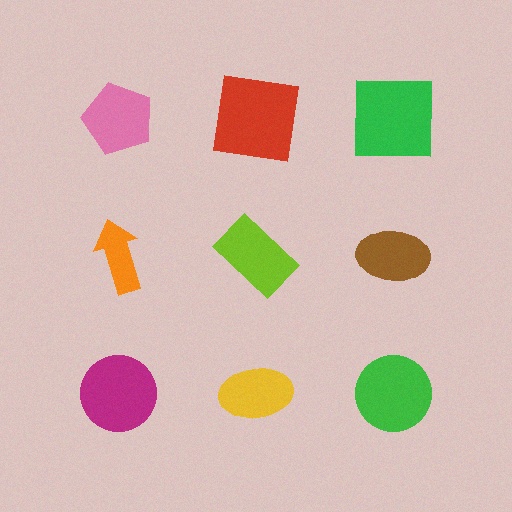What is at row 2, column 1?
An orange arrow.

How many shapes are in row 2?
3 shapes.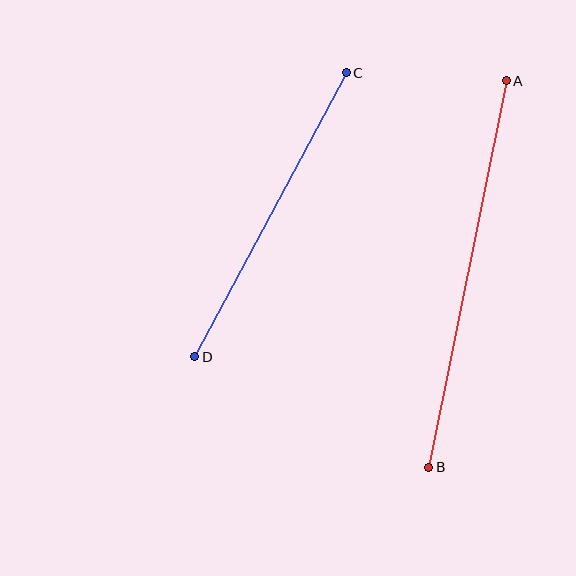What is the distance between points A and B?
The distance is approximately 394 pixels.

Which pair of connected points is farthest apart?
Points A and B are farthest apart.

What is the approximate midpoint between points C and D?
The midpoint is at approximately (271, 215) pixels.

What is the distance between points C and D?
The distance is approximately 322 pixels.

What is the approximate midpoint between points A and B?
The midpoint is at approximately (468, 274) pixels.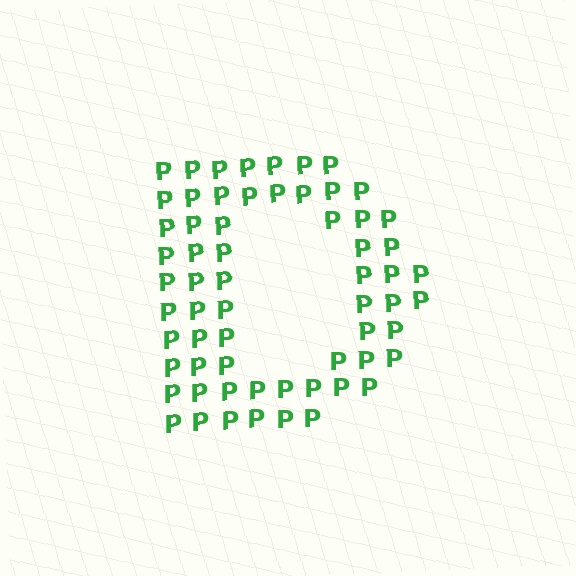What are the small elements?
The small elements are letter P's.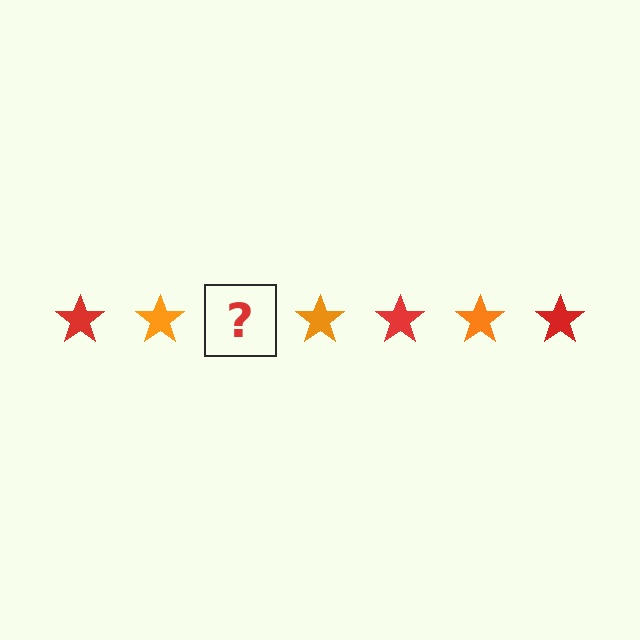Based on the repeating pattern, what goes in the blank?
The blank should be a red star.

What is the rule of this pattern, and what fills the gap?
The rule is that the pattern cycles through red, orange stars. The gap should be filled with a red star.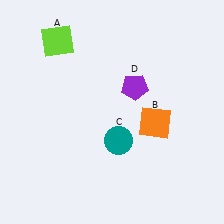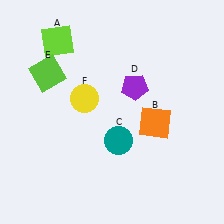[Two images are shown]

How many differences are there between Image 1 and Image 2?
There are 2 differences between the two images.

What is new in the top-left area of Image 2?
A yellow circle (F) was added in the top-left area of Image 2.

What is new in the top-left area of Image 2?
A lime square (E) was added in the top-left area of Image 2.